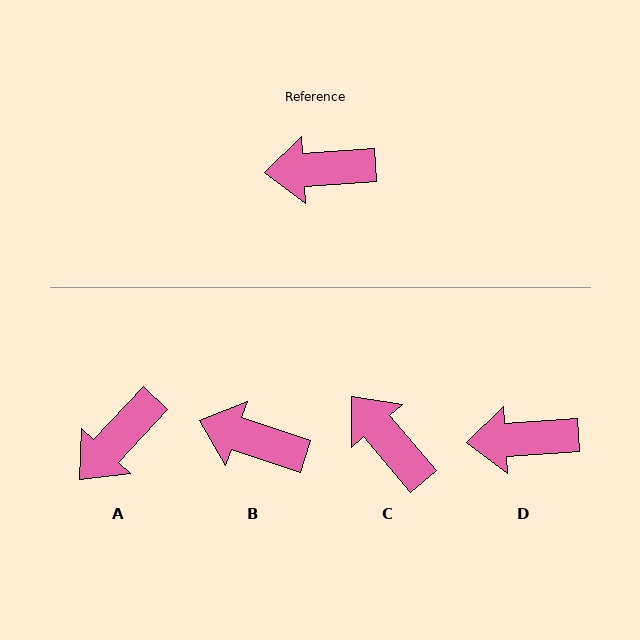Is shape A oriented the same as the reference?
No, it is off by about 43 degrees.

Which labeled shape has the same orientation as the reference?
D.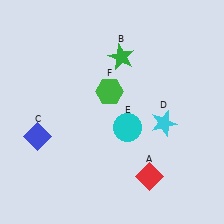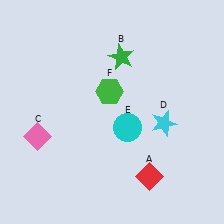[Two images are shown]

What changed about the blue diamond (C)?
In Image 1, C is blue. In Image 2, it changed to pink.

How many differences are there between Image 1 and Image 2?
There is 1 difference between the two images.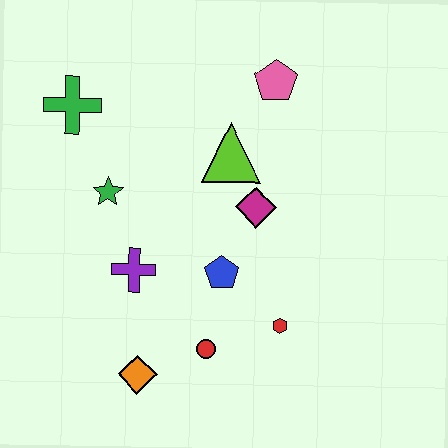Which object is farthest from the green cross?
The red hexagon is farthest from the green cross.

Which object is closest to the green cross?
The green star is closest to the green cross.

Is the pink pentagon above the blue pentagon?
Yes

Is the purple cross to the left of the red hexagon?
Yes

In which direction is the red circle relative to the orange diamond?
The red circle is to the right of the orange diamond.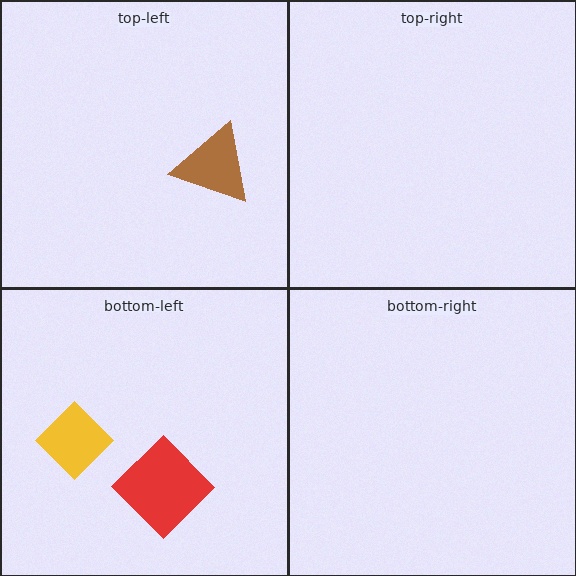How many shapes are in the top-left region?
1.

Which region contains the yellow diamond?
The bottom-left region.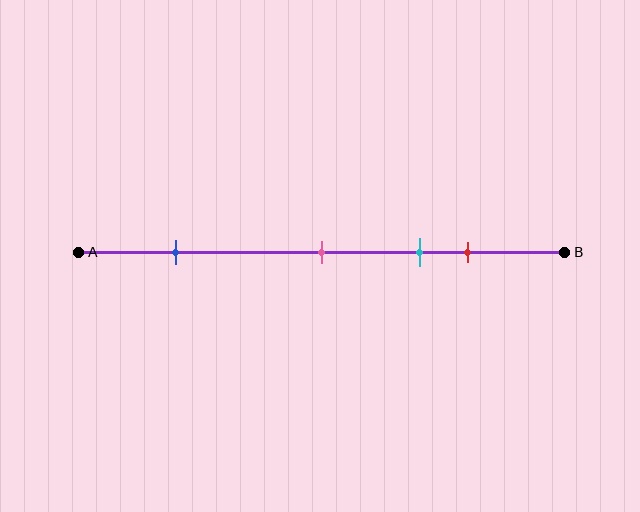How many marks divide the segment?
There are 4 marks dividing the segment.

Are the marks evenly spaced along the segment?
No, the marks are not evenly spaced.